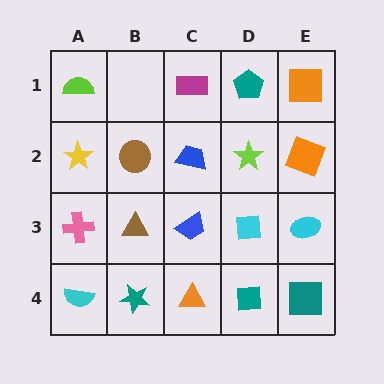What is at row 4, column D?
A teal square.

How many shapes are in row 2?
5 shapes.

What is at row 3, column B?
A brown triangle.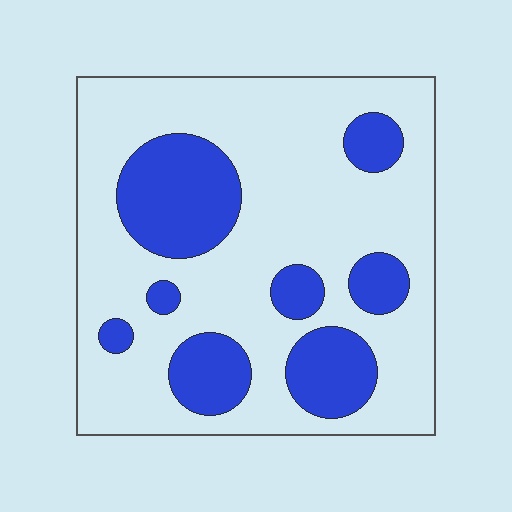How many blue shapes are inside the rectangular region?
8.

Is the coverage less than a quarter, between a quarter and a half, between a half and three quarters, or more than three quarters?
Between a quarter and a half.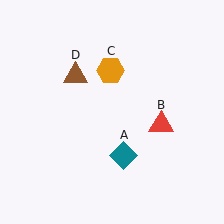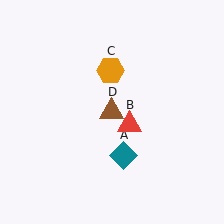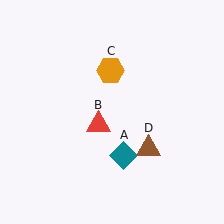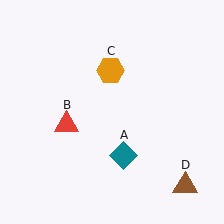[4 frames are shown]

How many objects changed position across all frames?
2 objects changed position: red triangle (object B), brown triangle (object D).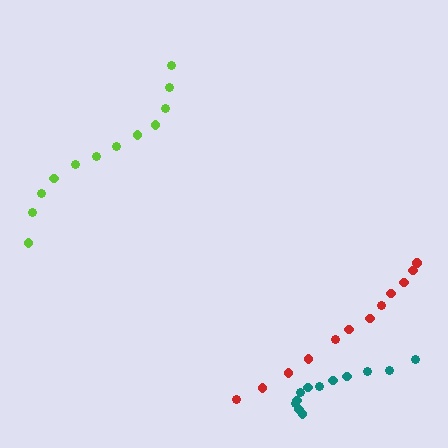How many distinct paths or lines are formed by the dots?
There are 3 distinct paths.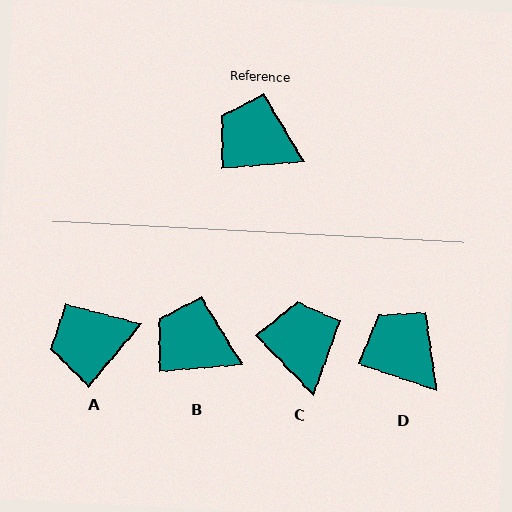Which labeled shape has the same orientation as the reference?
B.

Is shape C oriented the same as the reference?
No, it is off by about 51 degrees.